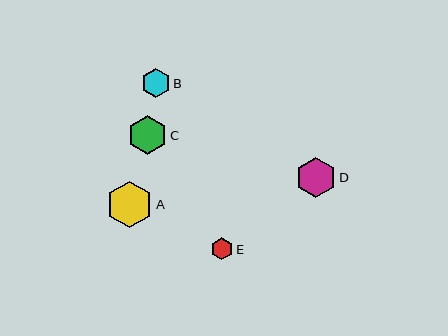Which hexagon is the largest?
Hexagon A is the largest with a size of approximately 47 pixels.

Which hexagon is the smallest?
Hexagon E is the smallest with a size of approximately 22 pixels.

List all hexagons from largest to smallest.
From largest to smallest: A, D, C, B, E.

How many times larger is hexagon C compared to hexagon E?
Hexagon C is approximately 1.8 times the size of hexagon E.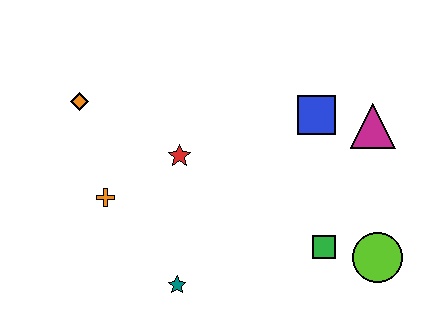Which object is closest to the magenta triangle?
The blue square is closest to the magenta triangle.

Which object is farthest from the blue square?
The orange diamond is farthest from the blue square.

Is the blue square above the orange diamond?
No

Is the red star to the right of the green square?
No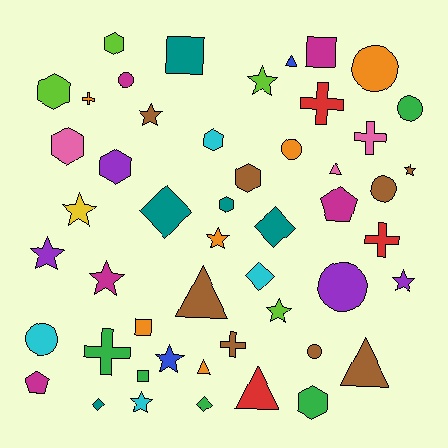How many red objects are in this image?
There are 3 red objects.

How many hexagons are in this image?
There are 8 hexagons.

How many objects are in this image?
There are 50 objects.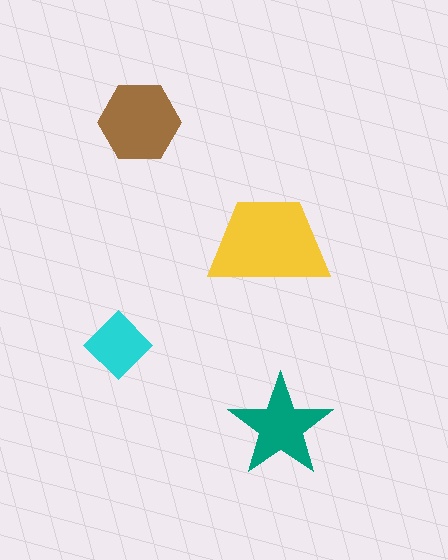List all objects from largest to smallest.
The yellow trapezoid, the brown hexagon, the teal star, the cyan diamond.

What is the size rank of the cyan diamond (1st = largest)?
4th.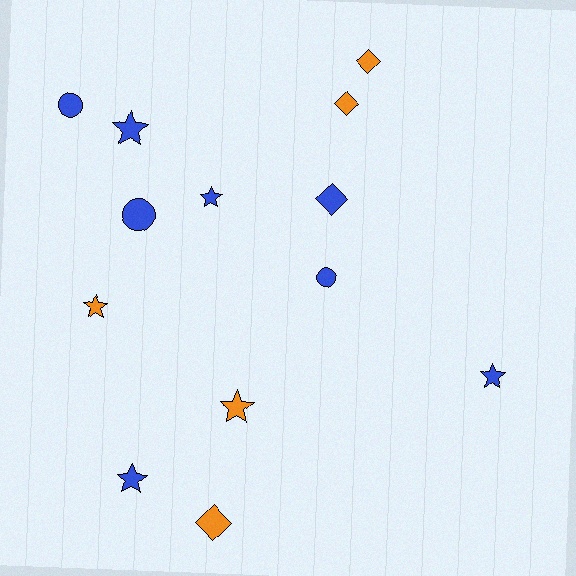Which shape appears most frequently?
Star, with 6 objects.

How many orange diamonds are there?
There are 3 orange diamonds.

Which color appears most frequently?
Blue, with 8 objects.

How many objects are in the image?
There are 13 objects.